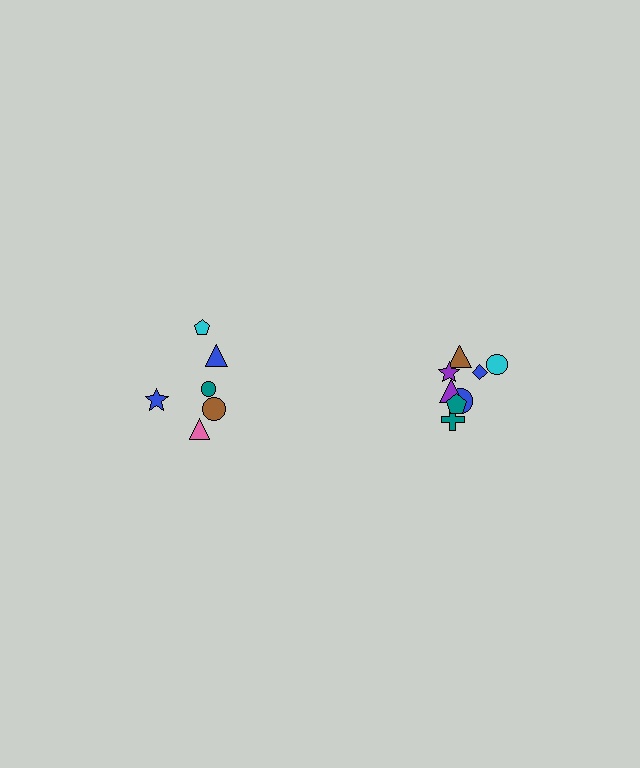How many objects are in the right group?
There are 8 objects.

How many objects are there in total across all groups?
There are 14 objects.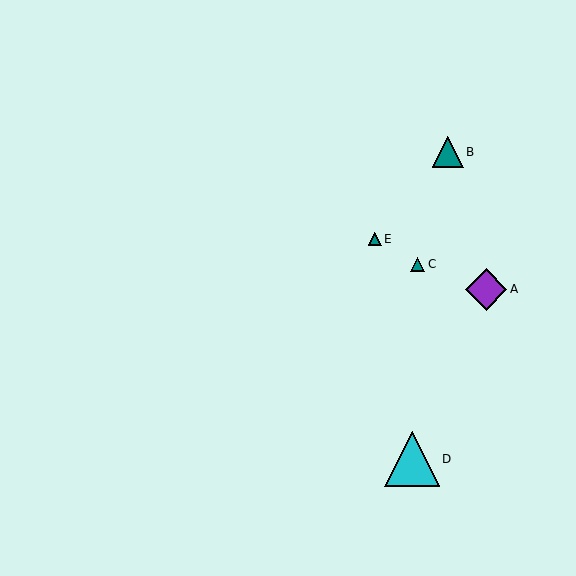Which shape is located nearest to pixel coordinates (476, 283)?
The purple diamond (labeled A) at (486, 289) is nearest to that location.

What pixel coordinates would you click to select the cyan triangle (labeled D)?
Click at (412, 459) to select the cyan triangle D.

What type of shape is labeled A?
Shape A is a purple diamond.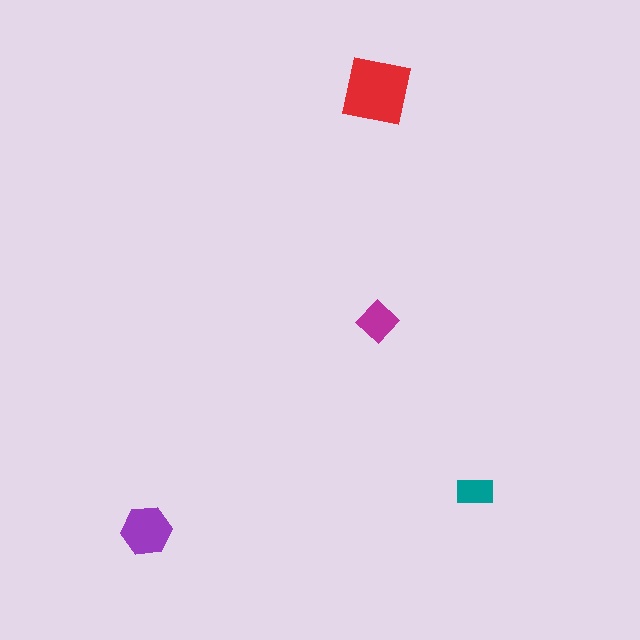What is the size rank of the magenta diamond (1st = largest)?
3rd.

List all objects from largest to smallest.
The red square, the purple hexagon, the magenta diamond, the teal rectangle.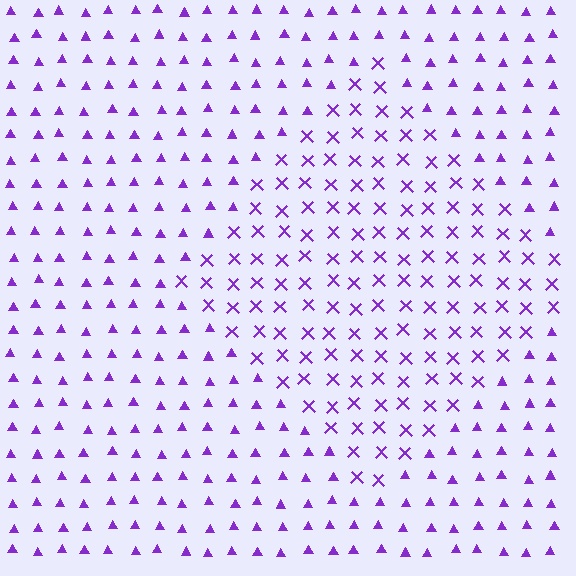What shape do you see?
I see a diamond.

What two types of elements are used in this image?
The image uses X marks inside the diamond region and triangles outside it.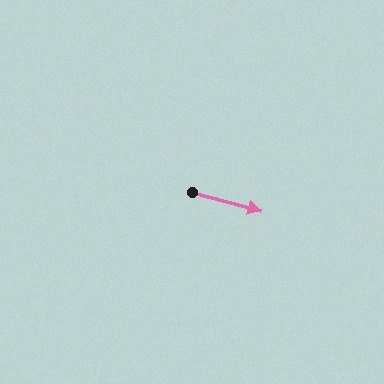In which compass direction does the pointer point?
East.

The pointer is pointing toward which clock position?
Roughly 4 o'clock.